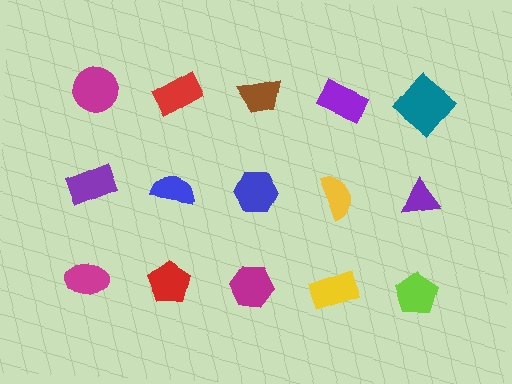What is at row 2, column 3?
A blue hexagon.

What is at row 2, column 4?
A yellow semicircle.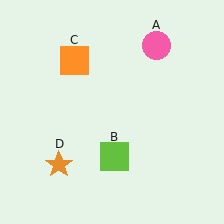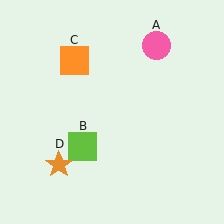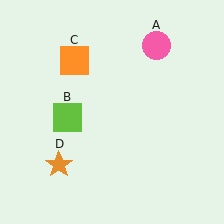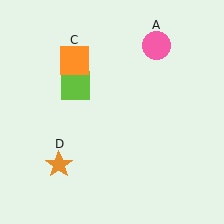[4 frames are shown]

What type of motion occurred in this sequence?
The lime square (object B) rotated clockwise around the center of the scene.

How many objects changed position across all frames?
1 object changed position: lime square (object B).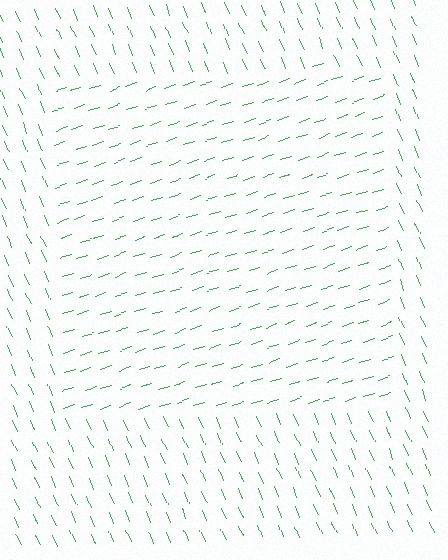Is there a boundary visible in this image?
Yes, there is a texture boundary formed by a change in line orientation.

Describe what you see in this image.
The image is filled with small green line segments. A rectangle region in the image has lines oriented differently from the surrounding lines, creating a visible texture boundary.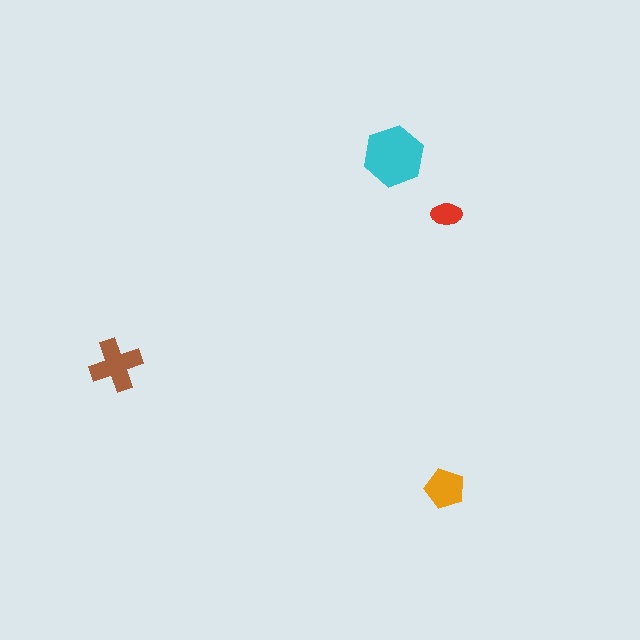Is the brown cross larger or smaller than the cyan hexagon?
Smaller.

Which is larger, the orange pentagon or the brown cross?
The brown cross.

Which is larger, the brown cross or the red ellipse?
The brown cross.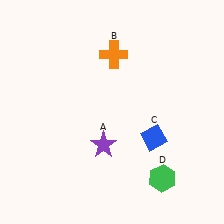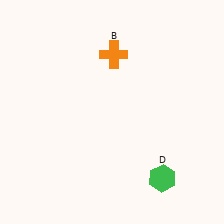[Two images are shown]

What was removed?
The blue diamond (C), the purple star (A) were removed in Image 2.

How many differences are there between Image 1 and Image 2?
There are 2 differences between the two images.